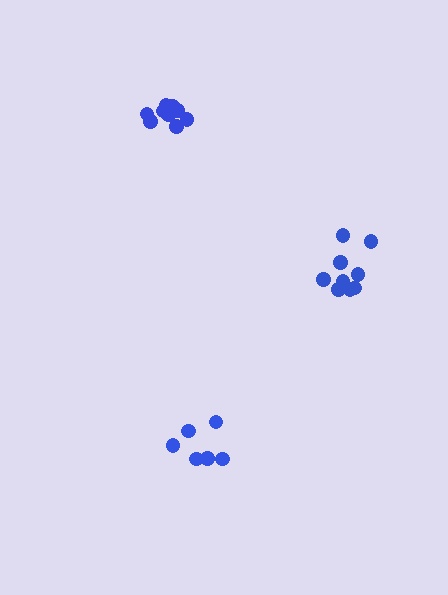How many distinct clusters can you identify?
There are 3 distinct clusters.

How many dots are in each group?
Group 1: 6 dots, Group 2: 9 dots, Group 3: 9 dots (24 total).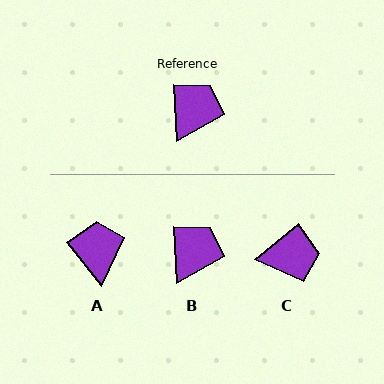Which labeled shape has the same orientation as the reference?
B.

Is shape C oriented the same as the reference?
No, it is off by about 54 degrees.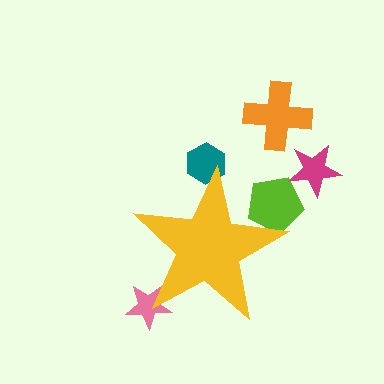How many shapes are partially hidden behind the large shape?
3 shapes are partially hidden.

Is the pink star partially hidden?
Yes, the pink star is partially hidden behind the yellow star.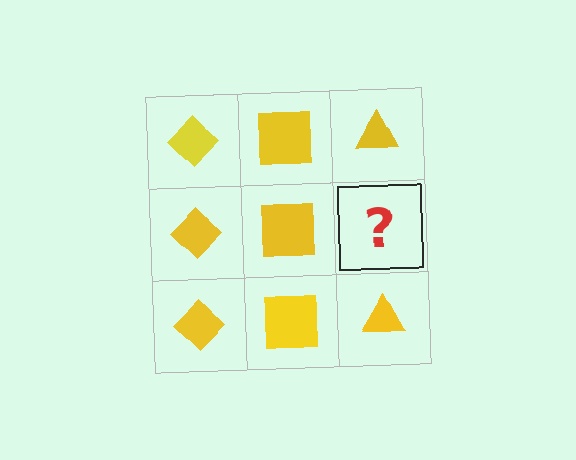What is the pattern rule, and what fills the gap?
The rule is that each column has a consistent shape. The gap should be filled with a yellow triangle.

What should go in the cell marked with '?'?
The missing cell should contain a yellow triangle.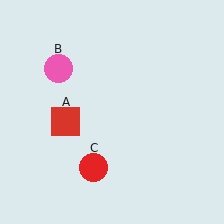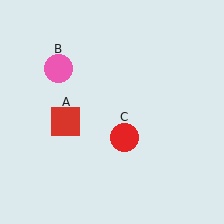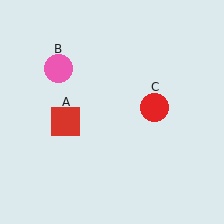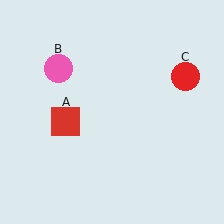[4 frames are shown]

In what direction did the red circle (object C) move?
The red circle (object C) moved up and to the right.